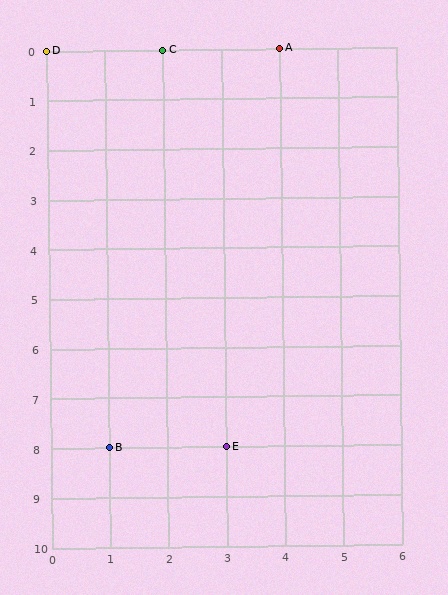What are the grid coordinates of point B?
Point B is at grid coordinates (1, 8).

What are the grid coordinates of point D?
Point D is at grid coordinates (0, 0).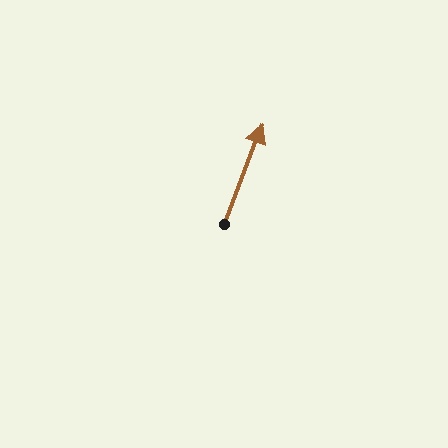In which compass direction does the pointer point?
North.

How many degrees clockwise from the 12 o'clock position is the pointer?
Approximately 21 degrees.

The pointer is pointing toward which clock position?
Roughly 1 o'clock.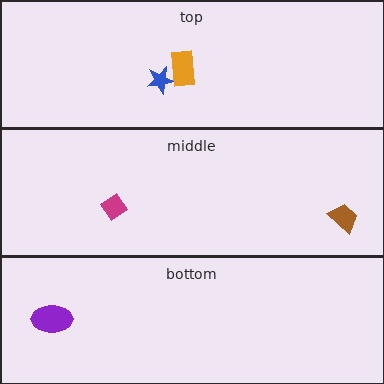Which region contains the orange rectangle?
The top region.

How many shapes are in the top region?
2.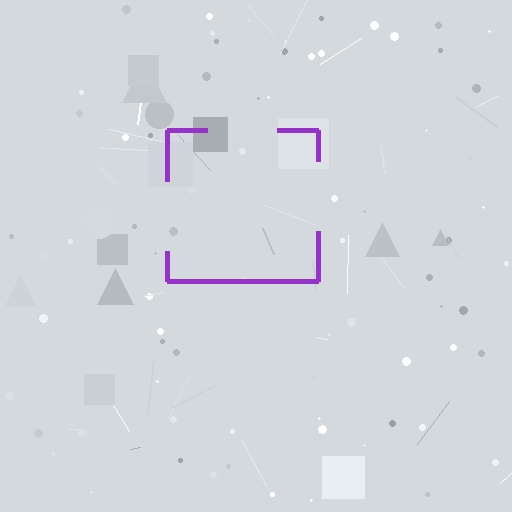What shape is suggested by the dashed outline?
The dashed outline suggests a square.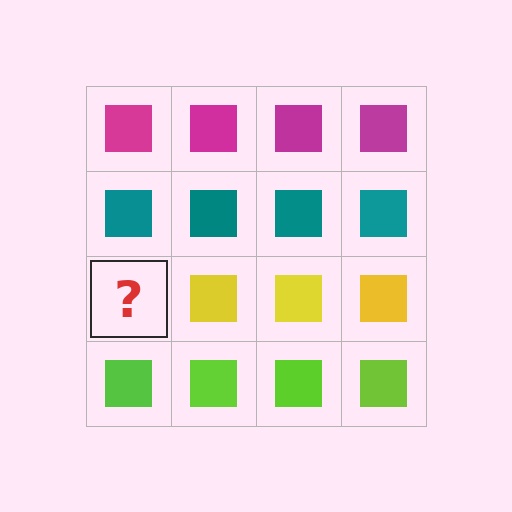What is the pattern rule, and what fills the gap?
The rule is that each row has a consistent color. The gap should be filled with a yellow square.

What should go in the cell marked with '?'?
The missing cell should contain a yellow square.